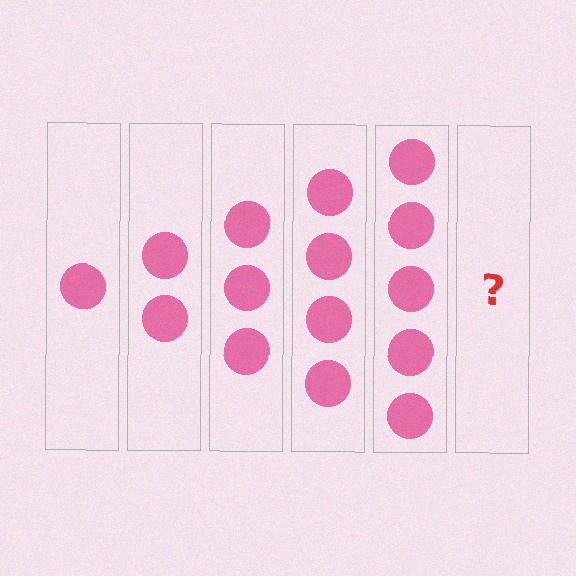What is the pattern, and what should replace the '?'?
The pattern is that each step adds one more circle. The '?' should be 6 circles.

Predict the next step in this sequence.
The next step is 6 circles.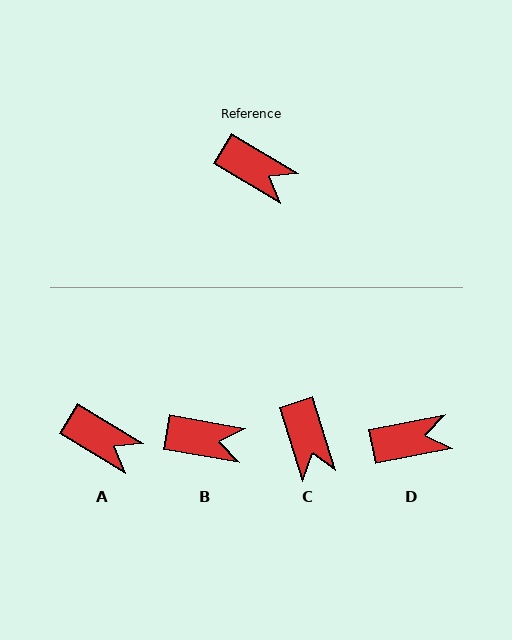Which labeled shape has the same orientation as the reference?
A.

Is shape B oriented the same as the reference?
No, it is off by about 21 degrees.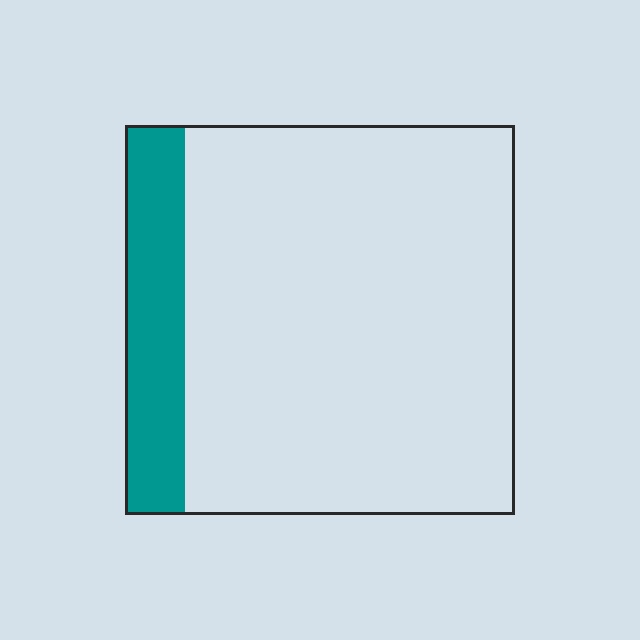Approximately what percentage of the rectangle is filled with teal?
Approximately 15%.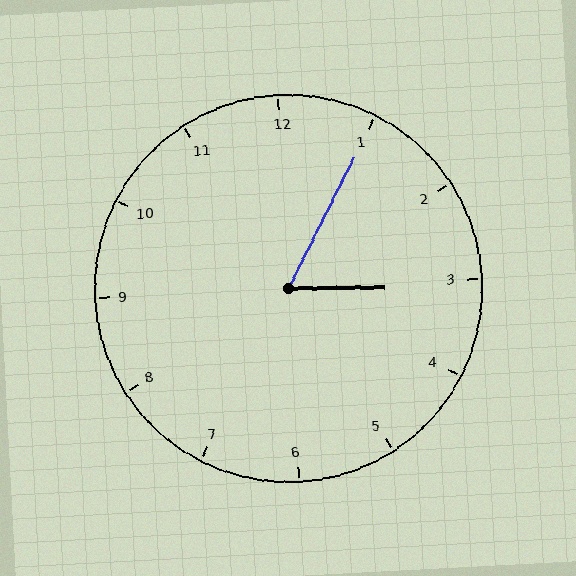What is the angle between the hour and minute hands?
Approximately 62 degrees.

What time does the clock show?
3:05.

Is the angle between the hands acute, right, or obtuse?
It is acute.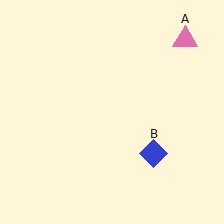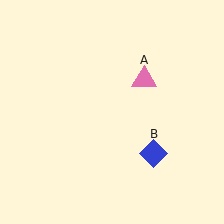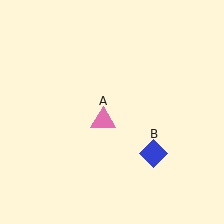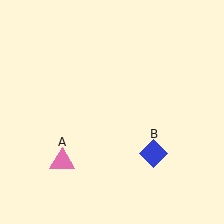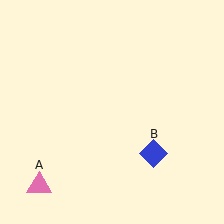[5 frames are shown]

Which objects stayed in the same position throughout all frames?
Blue diamond (object B) remained stationary.